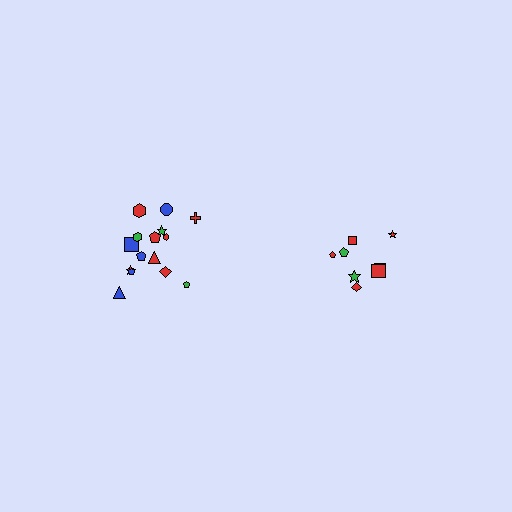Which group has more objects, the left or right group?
The left group.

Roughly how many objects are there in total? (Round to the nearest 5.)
Roughly 25 objects in total.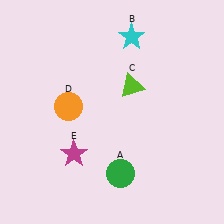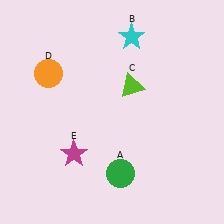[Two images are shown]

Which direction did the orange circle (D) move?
The orange circle (D) moved up.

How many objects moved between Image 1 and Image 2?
1 object moved between the two images.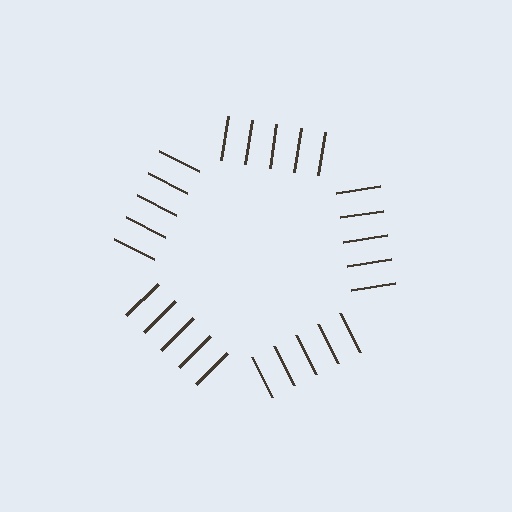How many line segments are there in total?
25 — 5 along each of the 5 edges.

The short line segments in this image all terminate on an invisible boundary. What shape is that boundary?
An illusory pentagon — the line segments terminate on its edges but no continuous stroke is drawn.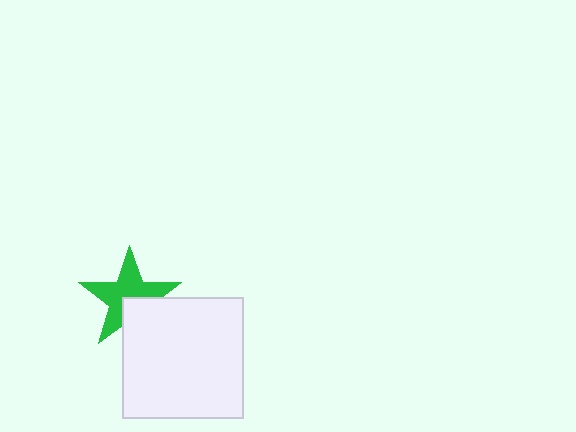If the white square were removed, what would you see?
You would see the complete green star.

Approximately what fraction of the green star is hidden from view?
Roughly 31% of the green star is hidden behind the white square.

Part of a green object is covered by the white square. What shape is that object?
It is a star.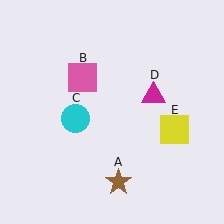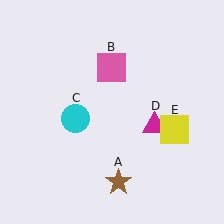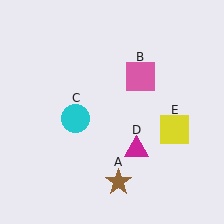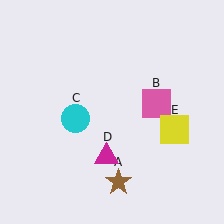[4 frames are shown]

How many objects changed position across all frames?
2 objects changed position: pink square (object B), magenta triangle (object D).